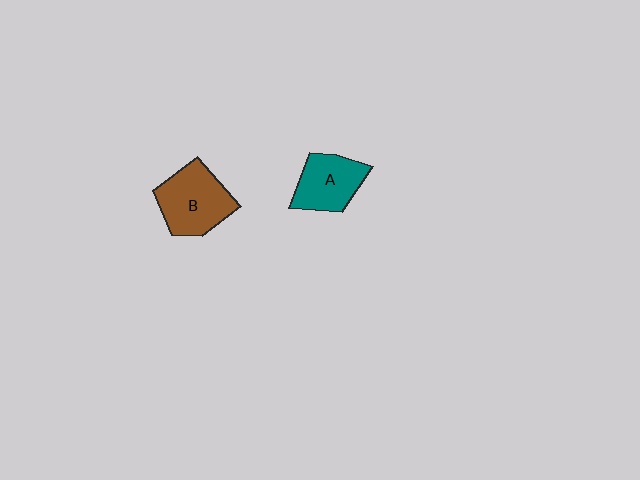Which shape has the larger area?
Shape B (brown).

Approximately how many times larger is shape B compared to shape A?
Approximately 1.2 times.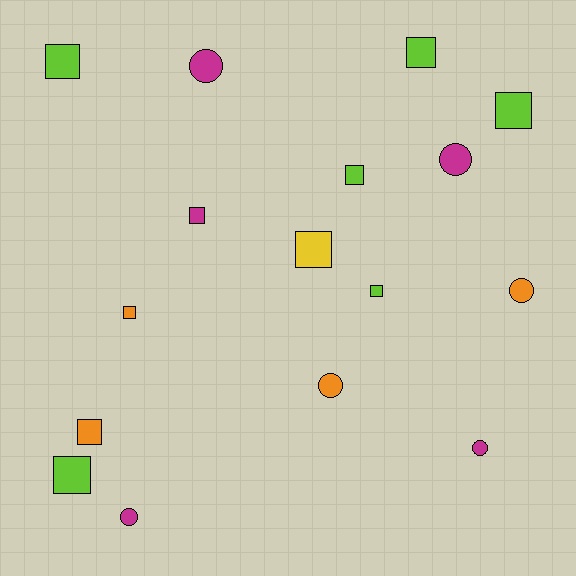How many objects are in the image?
There are 16 objects.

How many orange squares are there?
There are 2 orange squares.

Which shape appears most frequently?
Square, with 10 objects.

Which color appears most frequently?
Lime, with 6 objects.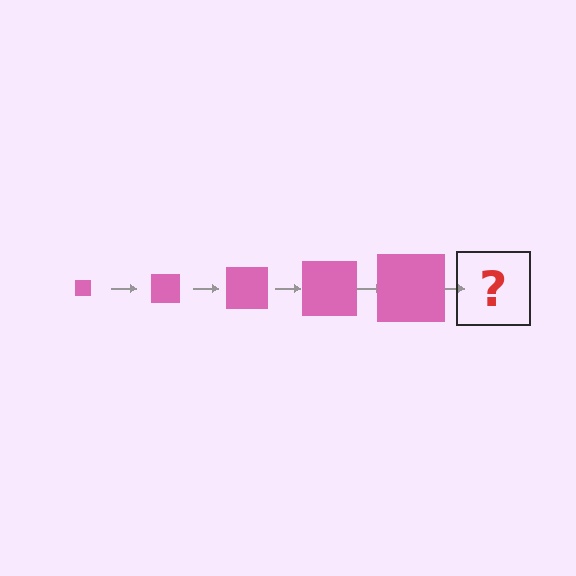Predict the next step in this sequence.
The next step is a pink square, larger than the previous one.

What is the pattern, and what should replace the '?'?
The pattern is that the square gets progressively larger each step. The '?' should be a pink square, larger than the previous one.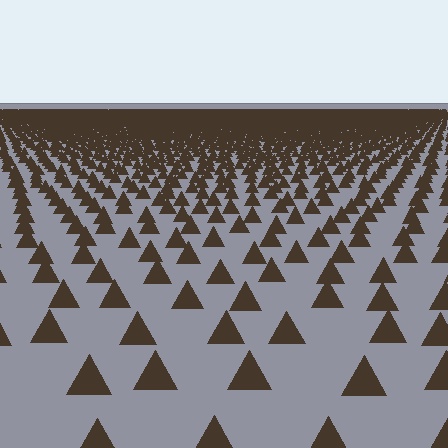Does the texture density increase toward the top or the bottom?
Density increases toward the top.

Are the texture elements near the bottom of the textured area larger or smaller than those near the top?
Larger. Near the bottom, elements are closer to the viewer and appear at a bigger on-screen size.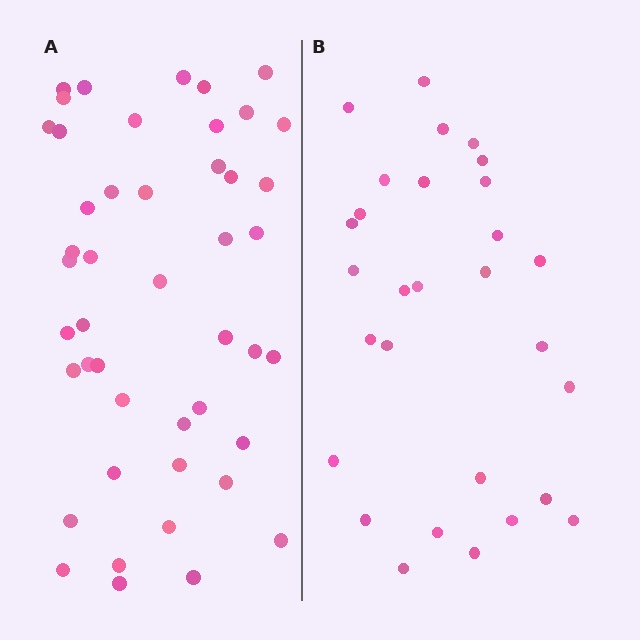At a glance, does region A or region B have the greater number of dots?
Region A (the left region) has more dots.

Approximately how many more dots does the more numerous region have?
Region A has approximately 15 more dots than region B.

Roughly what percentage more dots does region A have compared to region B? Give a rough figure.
About 60% more.